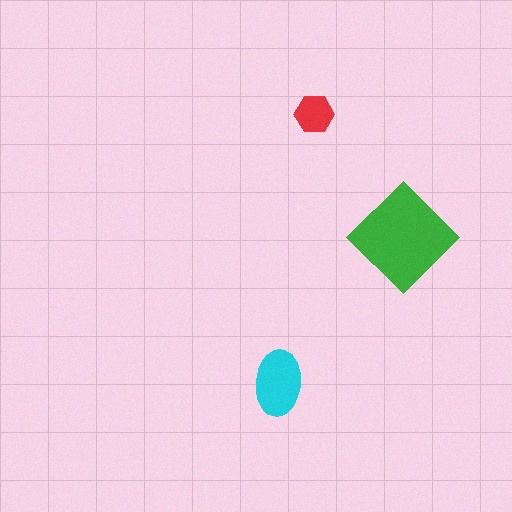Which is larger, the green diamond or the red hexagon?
The green diamond.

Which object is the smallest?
The red hexagon.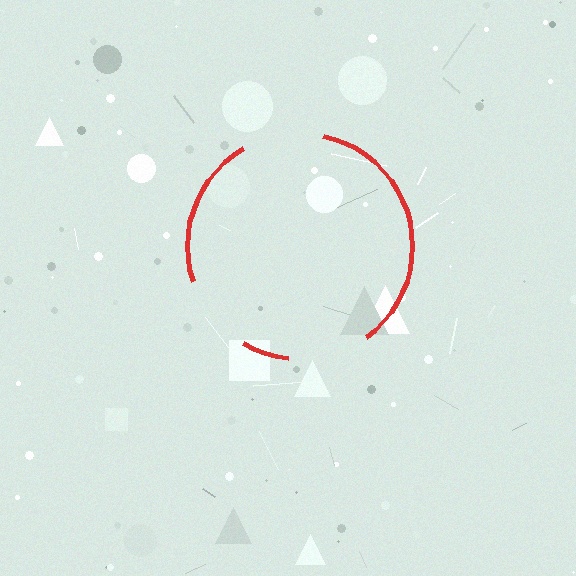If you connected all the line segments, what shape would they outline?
They would outline a circle.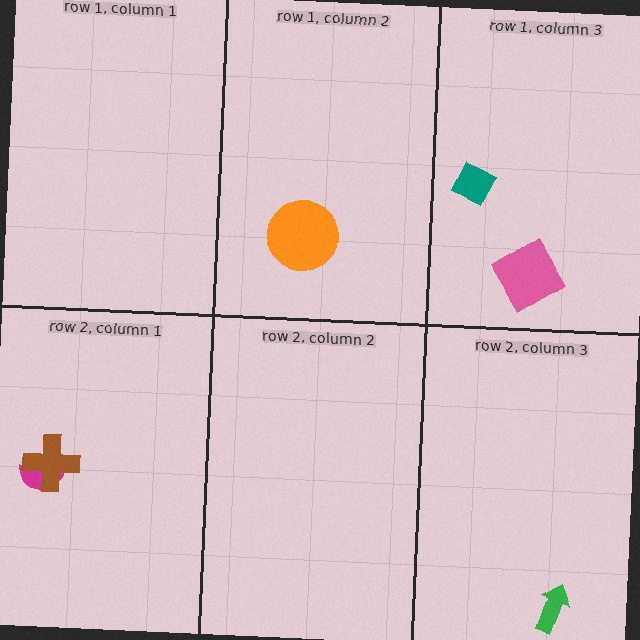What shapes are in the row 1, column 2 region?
The orange circle.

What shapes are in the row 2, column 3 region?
The green arrow.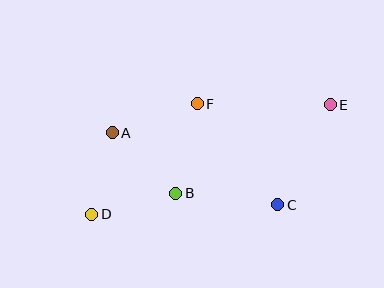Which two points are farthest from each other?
Points D and E are farthest from each other.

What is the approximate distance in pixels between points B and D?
The distance between B and D is approximately 87 pixels.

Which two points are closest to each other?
Points A and D are closest to each other.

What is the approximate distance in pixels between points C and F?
The distance between C and F is approximately 129 pixels.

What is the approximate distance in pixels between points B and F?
The distance between B and F is approximately 92 pixels.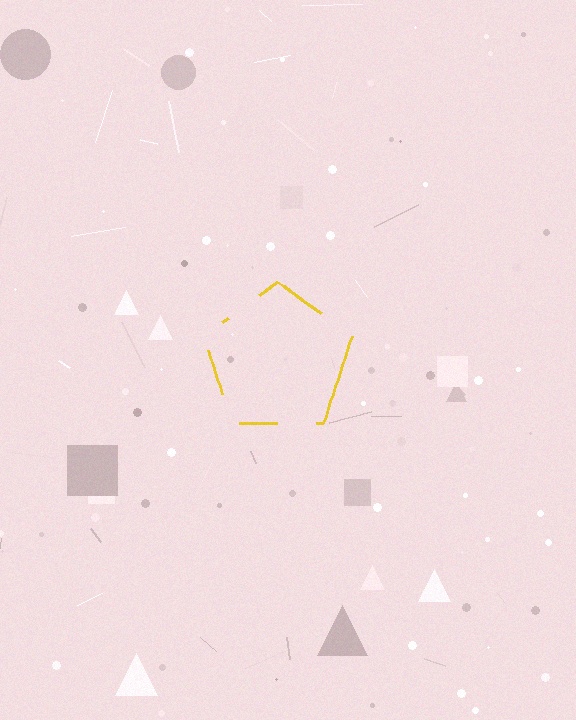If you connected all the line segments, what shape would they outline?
They would outline a pentagon.